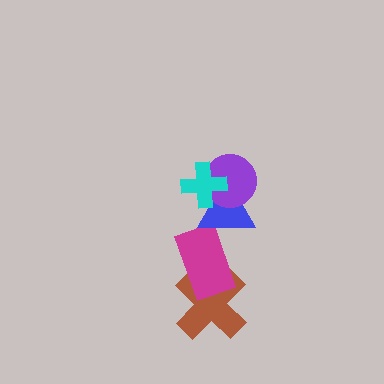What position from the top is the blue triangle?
The blue triangle is 3rd from the top.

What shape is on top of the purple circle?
The cyan cross is on top of the purple circle.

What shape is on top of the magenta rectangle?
The blue triangle is on top of the magenta rectangle.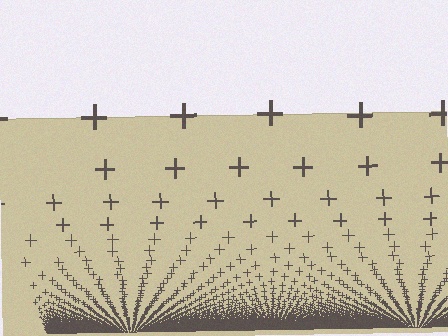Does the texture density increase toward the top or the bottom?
Density increases toward the bottom.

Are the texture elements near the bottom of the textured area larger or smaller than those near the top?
Smaller. The gradient is inverted — elements near the bottom are smaller and denser.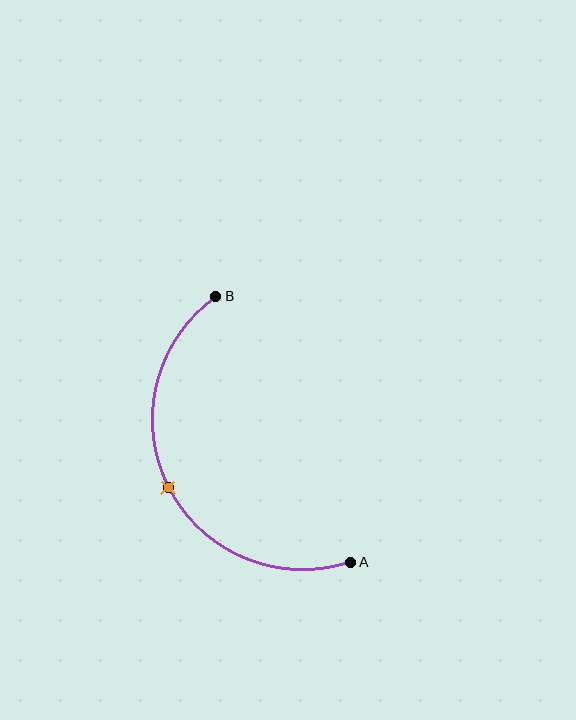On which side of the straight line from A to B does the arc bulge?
The arc bulges to the left of the straight line connecting A and B.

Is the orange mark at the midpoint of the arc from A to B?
Yes. The orange mark lies on the arc at equal arc-length from both A and B — it is the arc midpoint.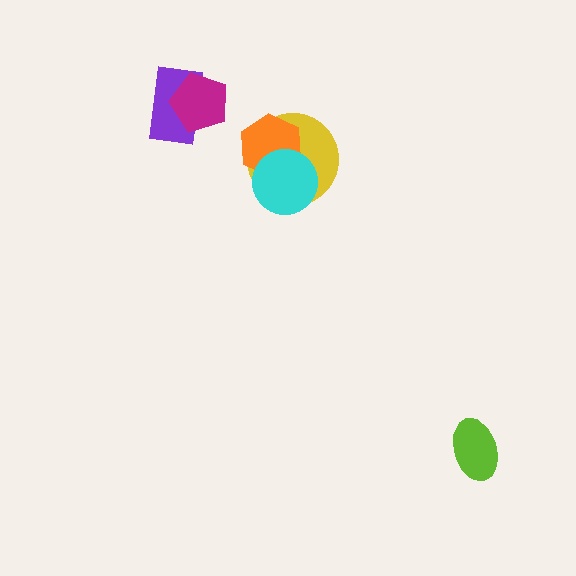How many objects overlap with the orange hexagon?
2 objects overlap with the orange hexagon.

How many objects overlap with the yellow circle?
2 objects overlap with the yellow circle.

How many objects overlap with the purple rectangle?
1 object overlaps with the purple rectangle.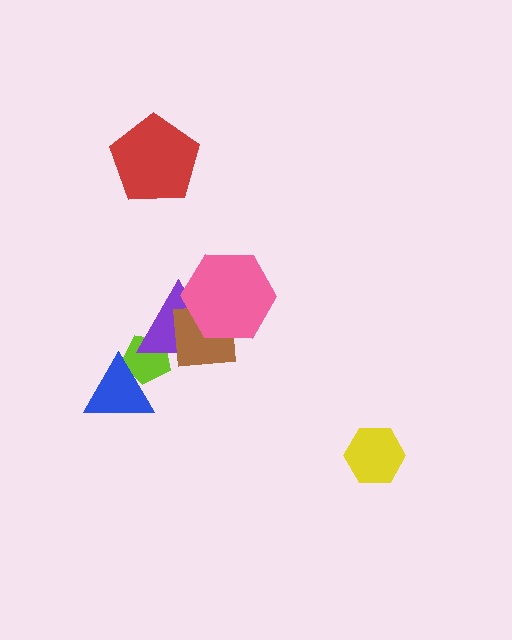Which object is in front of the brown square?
The pink hexagon is in front of the brown square.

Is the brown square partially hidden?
Yes, it is partially covered by another shape.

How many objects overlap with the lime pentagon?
2 objects overlap with the lime pentagon.